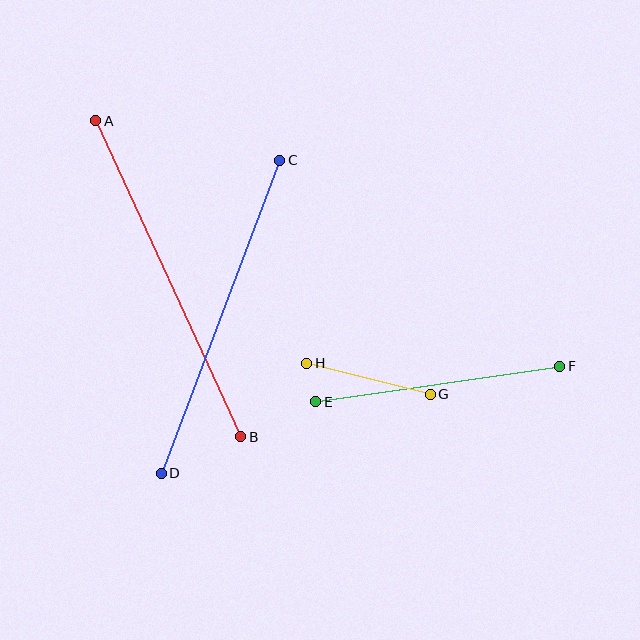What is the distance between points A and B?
The distance is approximately 348 pixels.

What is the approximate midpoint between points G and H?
The midpoint is at approximately (368, 379) pixels.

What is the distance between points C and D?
The distance is approximately 335 pixels.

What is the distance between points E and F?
The distance is approximately 246 pixels.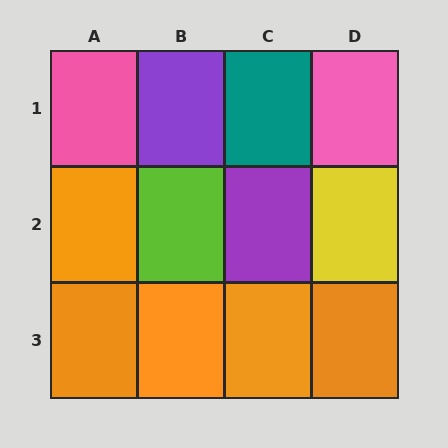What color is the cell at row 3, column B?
Orange.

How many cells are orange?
5 cells are orange.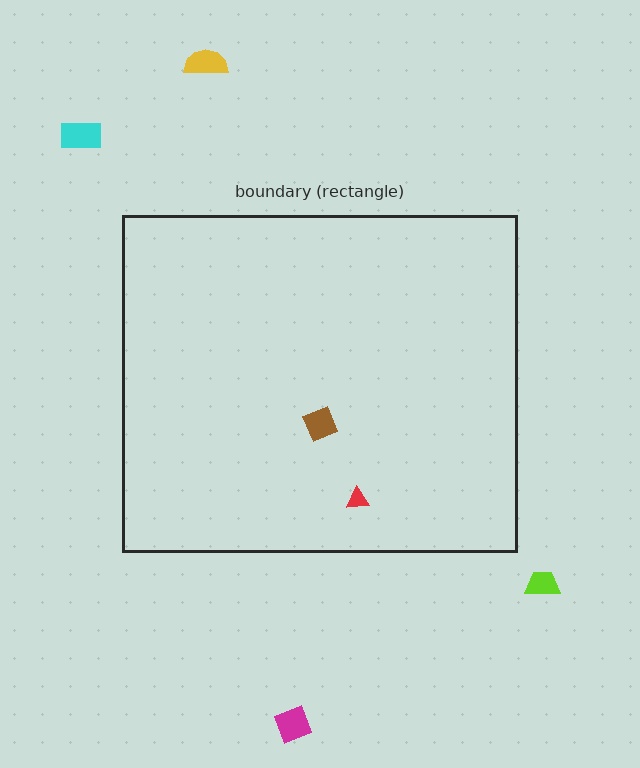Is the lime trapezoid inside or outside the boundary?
Outside.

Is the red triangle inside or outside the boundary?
Inside.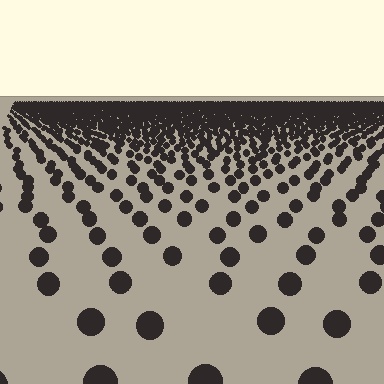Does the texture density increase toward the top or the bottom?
Density increases toward the top.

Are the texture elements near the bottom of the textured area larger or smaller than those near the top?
Larger. Near the bottom, elements are closer to the viewer and appear at a bigger on-screen size.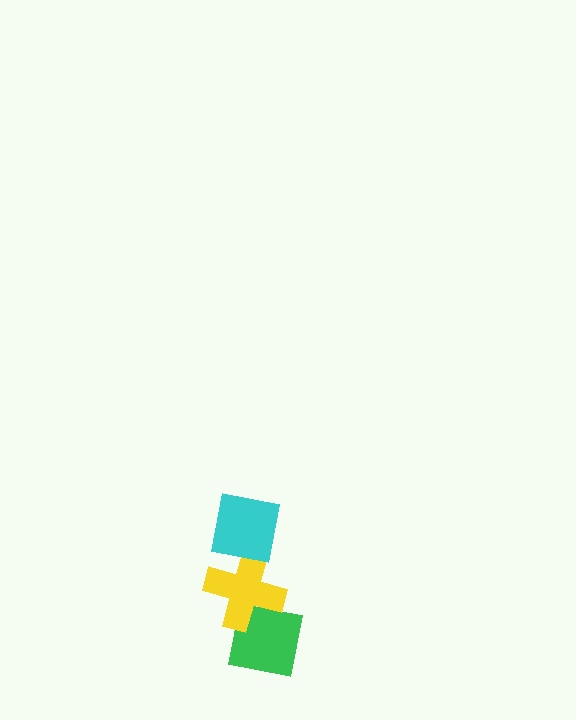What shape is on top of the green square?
The yellow cross is on top of the green square.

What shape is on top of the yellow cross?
The cyan square is on top of the yellow cross.